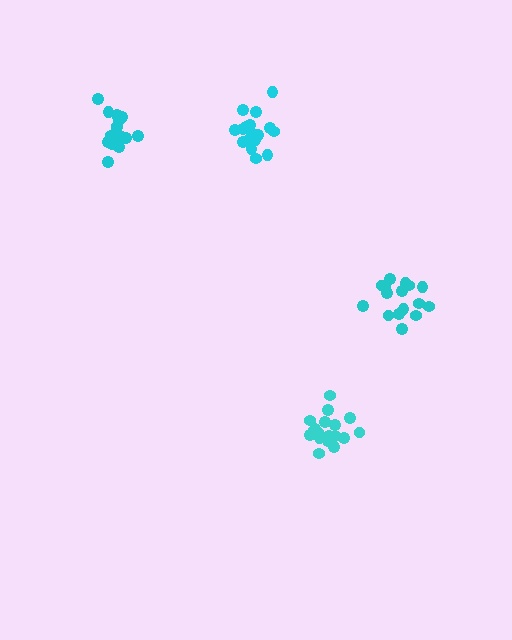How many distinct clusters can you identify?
There are 4 distinct clusters.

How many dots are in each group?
Group 1: 16 dots, Group 2: 19 dots, Group 3: 18 dots, Group 4: 18 dots (71 total).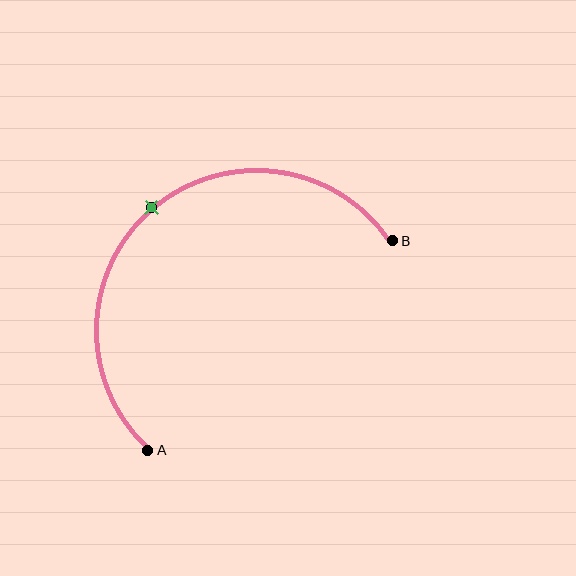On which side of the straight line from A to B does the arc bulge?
The arc bulges above and to the left of the straight line connecting A and B.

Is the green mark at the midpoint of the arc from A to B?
Yes. The green mark lies on the arc at equal arc-length from both A and B — it is the arc midpoint.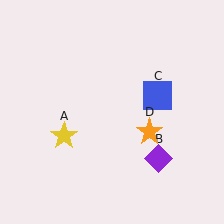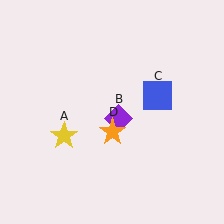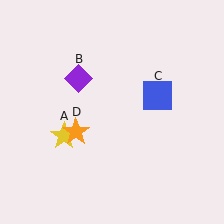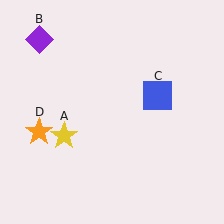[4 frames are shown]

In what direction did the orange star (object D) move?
The orange star (object D) moved left.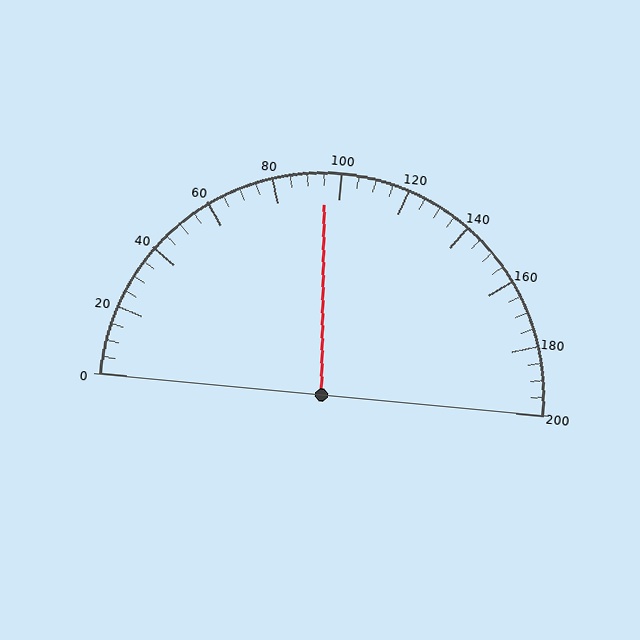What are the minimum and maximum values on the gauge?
The gauge ranges from 0 to 200.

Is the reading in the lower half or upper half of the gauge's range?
The reading is in the lower half of the range (0 to 200).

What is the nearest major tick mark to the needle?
The nearest major tick mark is 100.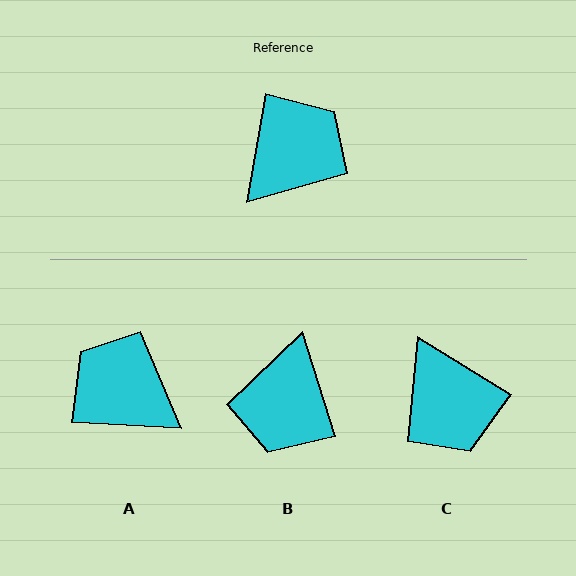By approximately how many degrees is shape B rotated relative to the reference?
Approximately 152 degrees clockwise.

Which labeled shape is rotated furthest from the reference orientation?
B, about 152 degrees away.